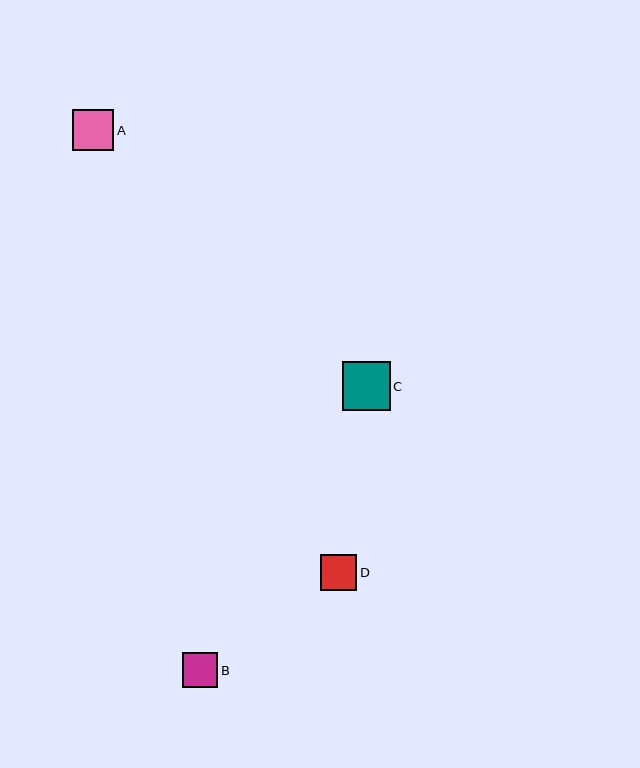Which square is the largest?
Square C is the largest with a size of approximately 48 pixels.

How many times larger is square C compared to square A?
Square C is approximately 1.2 times the size of square A.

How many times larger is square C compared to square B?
Square C is approximately 1.4 times the size of square B.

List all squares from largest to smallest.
From largest to smallest: C, A, D, B.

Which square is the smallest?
Square B is the smallest with a size of approximately 35 pixels.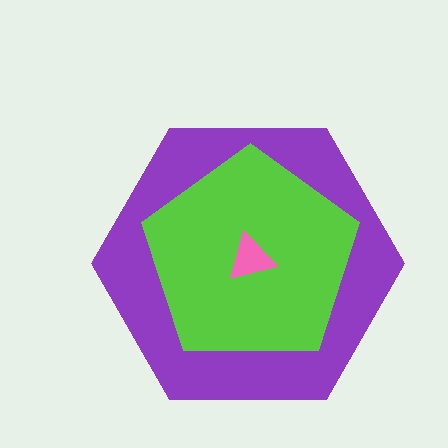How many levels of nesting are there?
3.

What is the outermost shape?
The purple hexagon.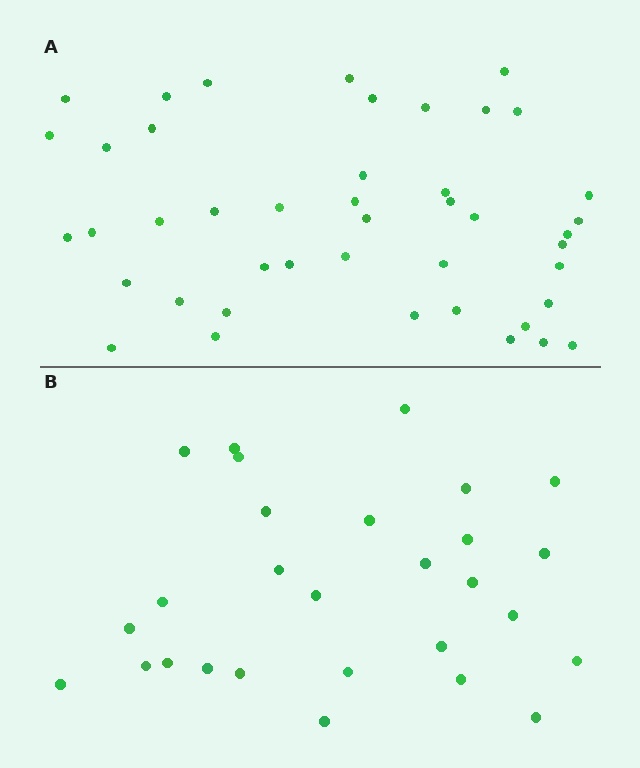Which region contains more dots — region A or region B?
Region A (the top region) has more dots.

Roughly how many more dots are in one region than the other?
Region A has approximately 15 more dots than region B.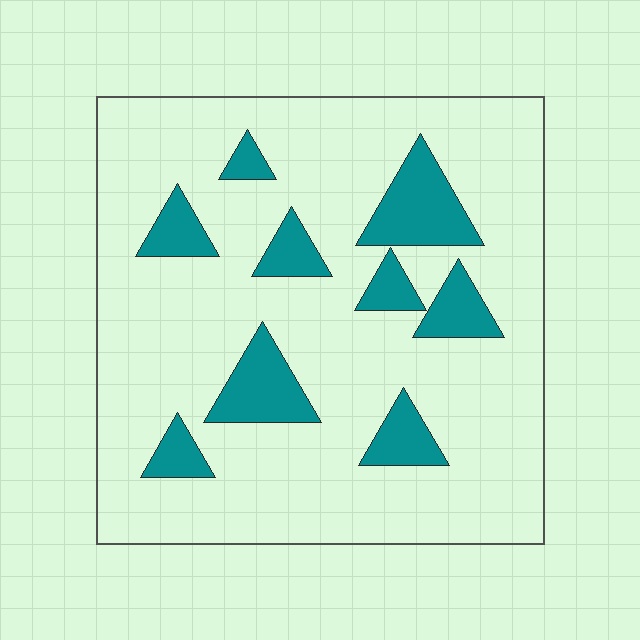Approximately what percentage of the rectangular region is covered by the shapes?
Approximately 15%.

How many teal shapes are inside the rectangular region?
9.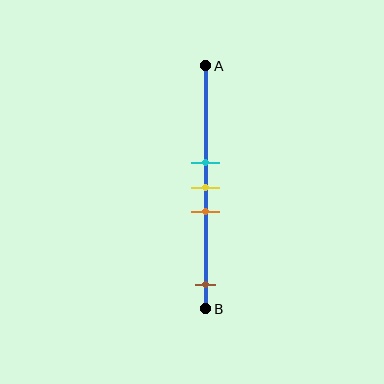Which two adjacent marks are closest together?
The cyan and yellow marks are the closest adjacent pair.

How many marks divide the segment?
There are 4 marks dividing the segment.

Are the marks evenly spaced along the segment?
No, the marks are not evenly spaced.